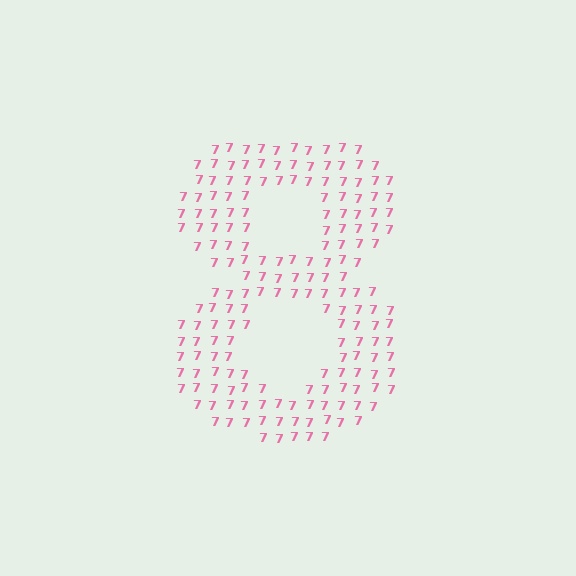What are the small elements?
The small elements are digit 7's.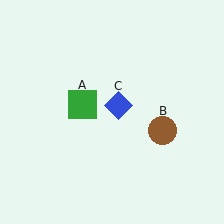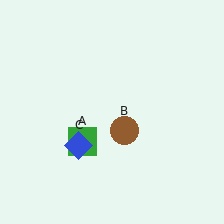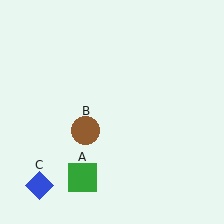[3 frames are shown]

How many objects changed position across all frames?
3 objects changed position: green square (object A), brown circle (object B), blue diamond (object C).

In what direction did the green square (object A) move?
The green square (object A) moved down.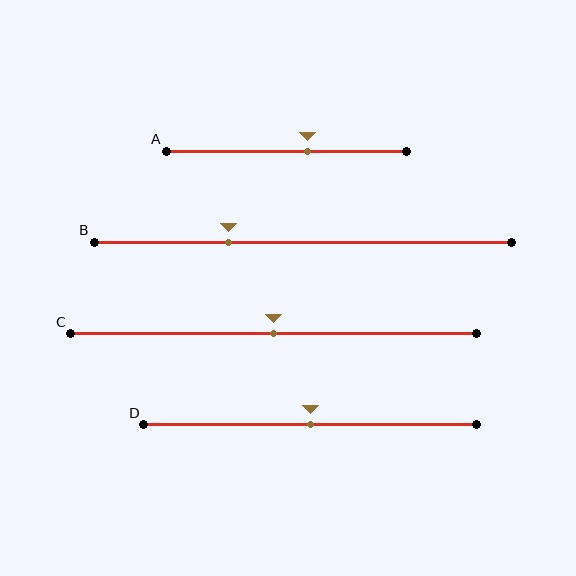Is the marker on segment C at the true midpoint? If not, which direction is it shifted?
Yes, the marker on segment C is at the true midpoint.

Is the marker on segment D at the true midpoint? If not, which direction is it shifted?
Yes, the marker on segment D is at the true midpoint.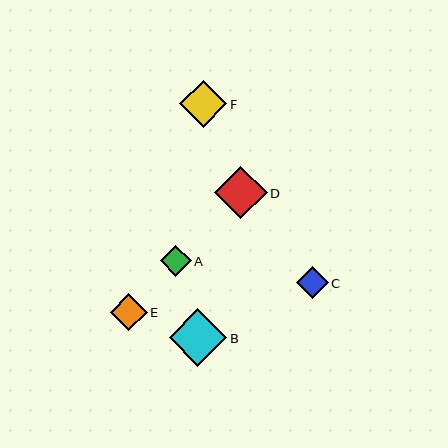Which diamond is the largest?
Diamond B is the largest with a size of approximately 58 pixels.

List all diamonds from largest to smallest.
From largest to smallest: B, D, F, E, C, A.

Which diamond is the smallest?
Diamond A is the smallest with a size of approximately 31 pixels.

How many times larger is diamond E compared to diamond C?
Diamond E is approximately 1.1 times the size of diamond C.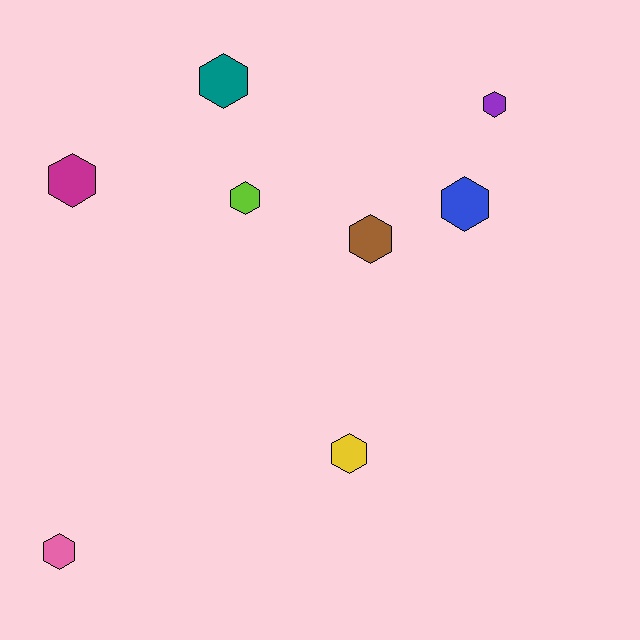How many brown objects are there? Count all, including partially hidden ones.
There is 1 brown object.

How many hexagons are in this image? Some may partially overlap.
There are 8 hexagons.